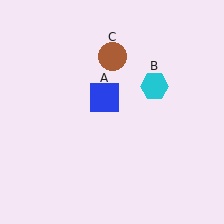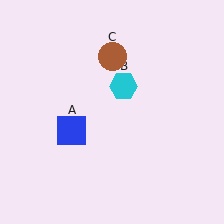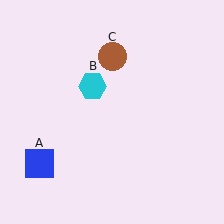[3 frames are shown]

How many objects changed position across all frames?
2 objects changed position: blue square (object A), cyan hexagon (object B).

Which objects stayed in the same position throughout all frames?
Brown circle (object C) remained stationary.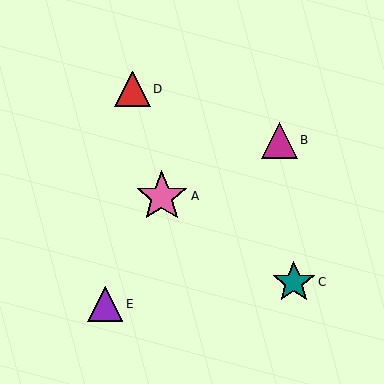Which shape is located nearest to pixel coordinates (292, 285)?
The teal star (labeled C) at (294, 282) is nearest to that location.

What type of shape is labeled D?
Shape D is a red triangle.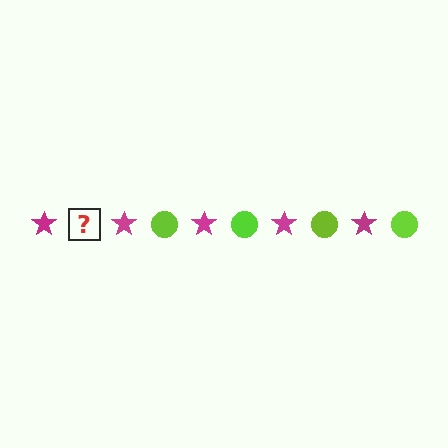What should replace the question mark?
The question mark should be replaced with a lime circle.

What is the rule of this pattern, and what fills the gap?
The rule is that the pattern alternates between magenta star and lime circle. The gap should be filled with a lime circle.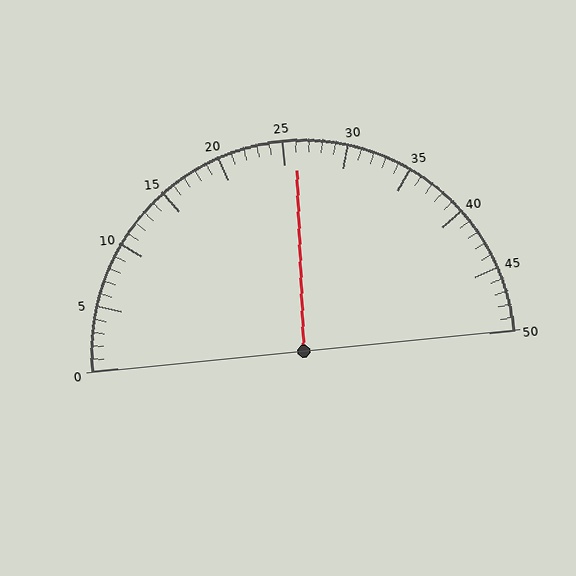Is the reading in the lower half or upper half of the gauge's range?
The reading is in the upper half of the range (0 to 50).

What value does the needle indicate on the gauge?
The needle indicates approximately 26.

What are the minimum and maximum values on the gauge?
The gauge ranges from 0 to 50.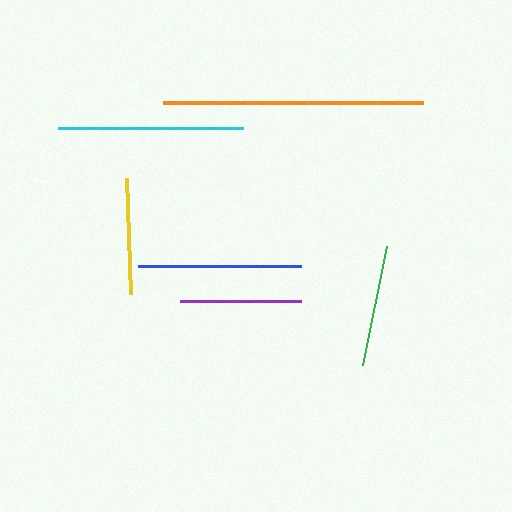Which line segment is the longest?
The orange line is the longest at approximately 260 pixels.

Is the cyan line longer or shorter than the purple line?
The cyan line is longer than the purple line.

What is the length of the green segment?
The green segment is approximately 121 pixels long.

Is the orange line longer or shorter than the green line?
The orange line is longer than the green line.